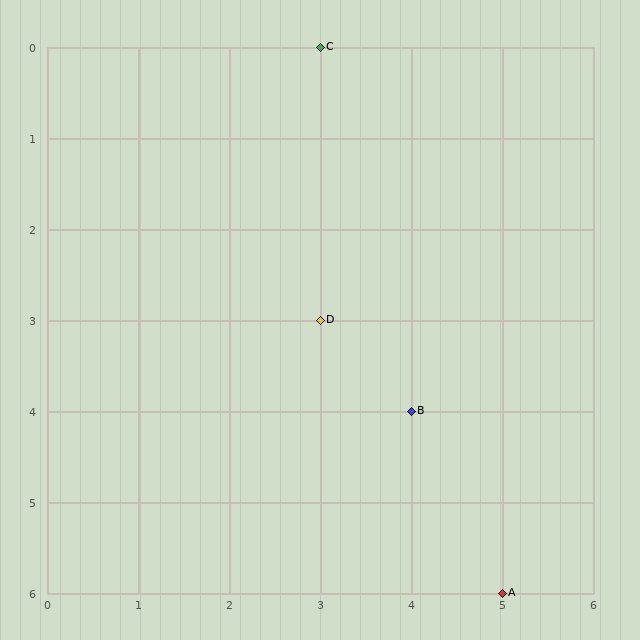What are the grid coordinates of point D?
Point D is at grid coordinates (3, 3).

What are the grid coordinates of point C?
Point C is at grid coordinates (3, 0).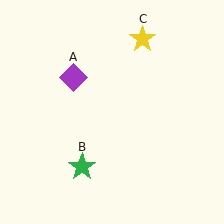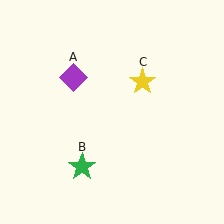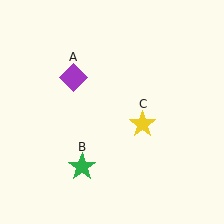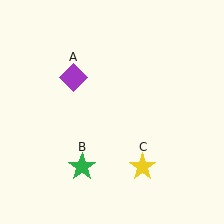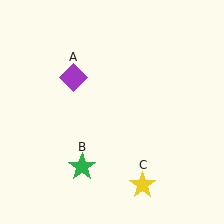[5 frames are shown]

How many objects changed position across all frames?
1 object changed position: yellow star (object C).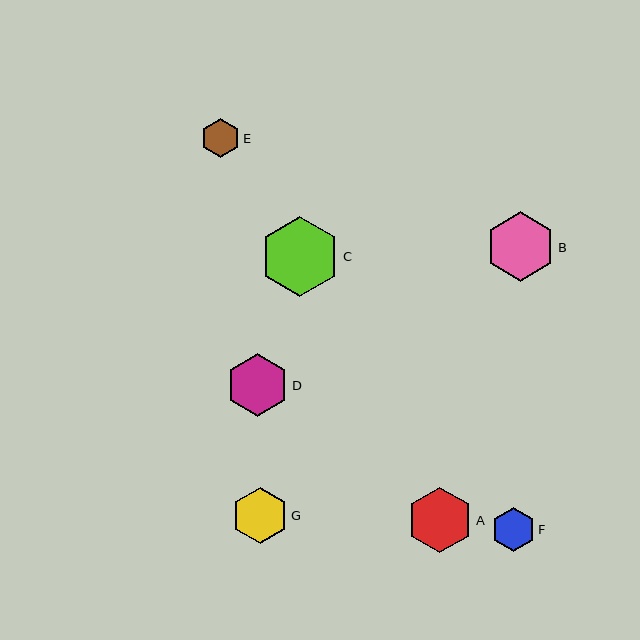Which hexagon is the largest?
Hexagon C is the largest with a size of approximately 80 pixels.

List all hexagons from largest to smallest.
From largest to smallest: C, B, A, D, G, F, E.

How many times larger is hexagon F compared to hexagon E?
Hexagon F is approximately 1.1 times the size of hexagon E.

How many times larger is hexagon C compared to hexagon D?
Hexagon C is approximately 1.3 times the size of hexagon D.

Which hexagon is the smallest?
Hexagon E is the smallest with a size of approximately 39 pixels.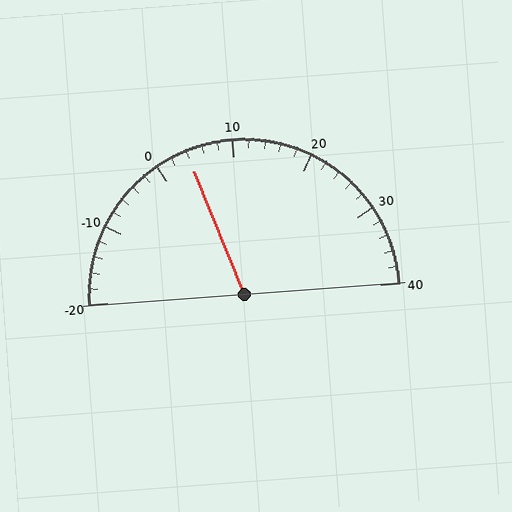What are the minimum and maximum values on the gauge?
The gauge ranges from -20 to 40.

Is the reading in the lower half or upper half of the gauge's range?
The reading is in the lower half of the range (-20 to 40).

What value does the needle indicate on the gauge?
The needle indicates approximately 4.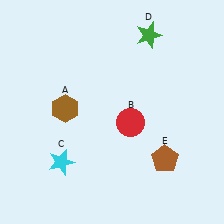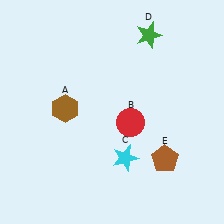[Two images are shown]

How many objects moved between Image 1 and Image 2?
1 object moved between the two images.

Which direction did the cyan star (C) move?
The cyan star (C) moved right.